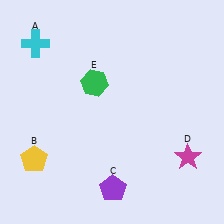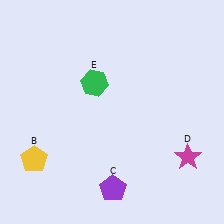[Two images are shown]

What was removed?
The cyan cross (A) was removed in Image 2.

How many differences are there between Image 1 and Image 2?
There is 1 difference between the two images.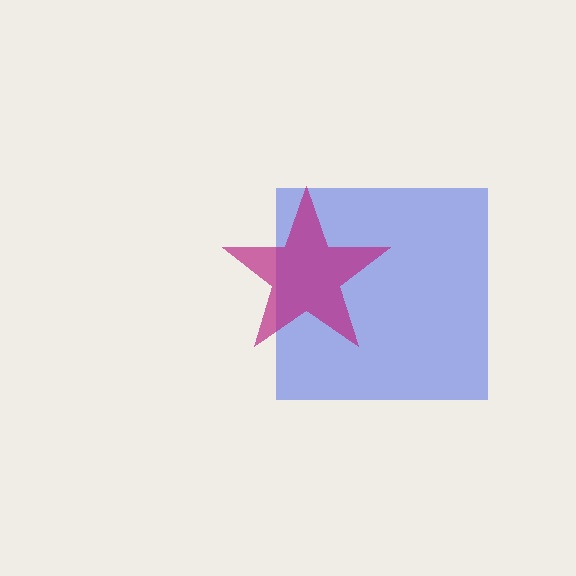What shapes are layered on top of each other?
The layered shapes are: a blue square, a magenta star.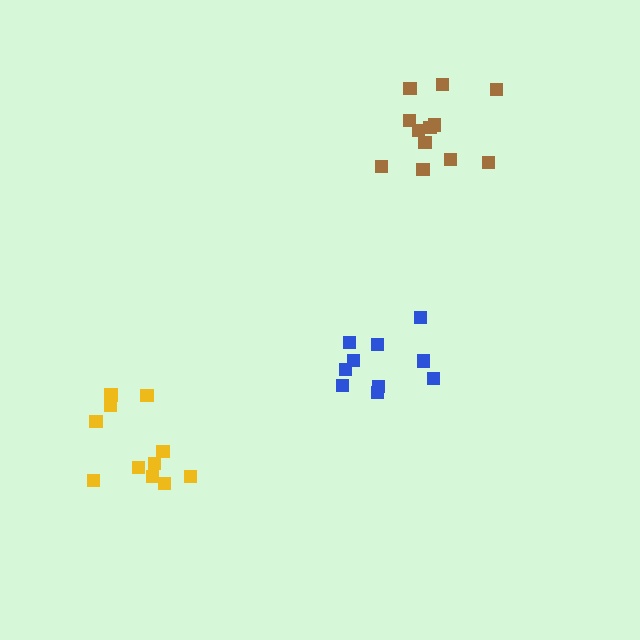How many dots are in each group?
Group 1: 10 dots, Group 2: 11 dots, Group 3: 12 dots (33 total).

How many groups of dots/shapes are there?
There are 3 groups.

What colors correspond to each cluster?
The clusters are colored: blue, yellow, brown.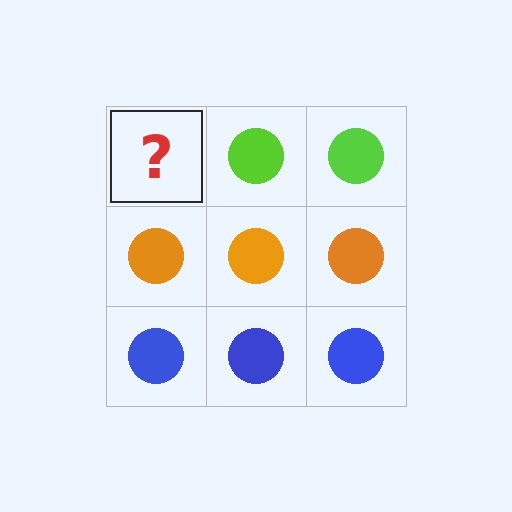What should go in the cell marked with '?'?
The missing cell should contain a lime circle.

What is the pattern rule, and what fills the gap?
The rule is that each row has a consistent color. The gap should be filled with a lime circle.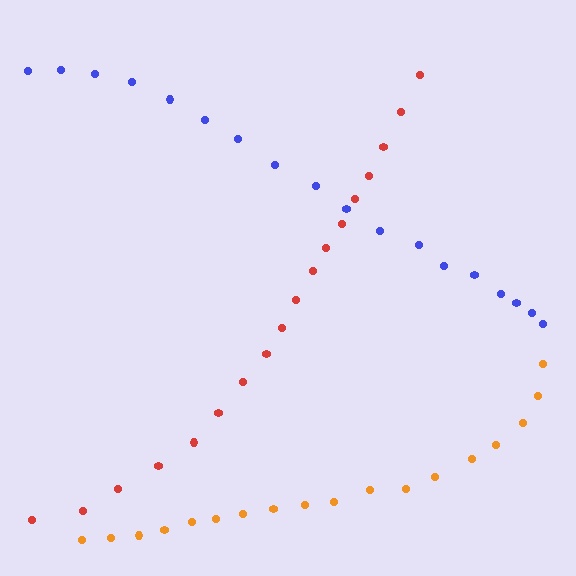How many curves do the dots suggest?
There are 3 distinct paths.